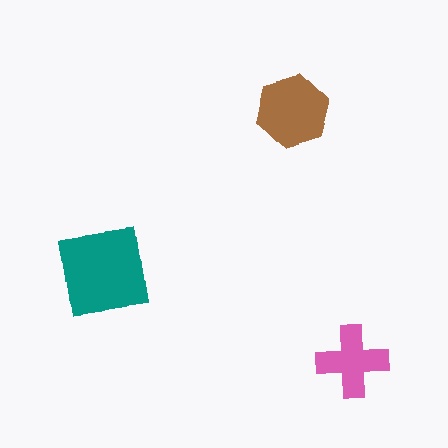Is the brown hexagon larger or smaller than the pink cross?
Larger.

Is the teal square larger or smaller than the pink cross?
Larger.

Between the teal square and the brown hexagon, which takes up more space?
The teal square.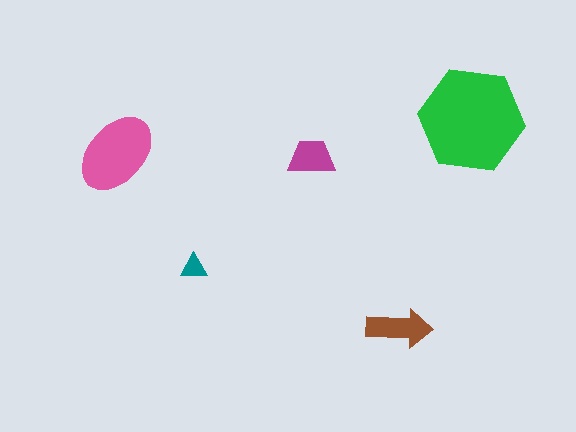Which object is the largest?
The green hexagon.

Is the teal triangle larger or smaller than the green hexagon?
Smaller.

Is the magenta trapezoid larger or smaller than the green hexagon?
Smaller.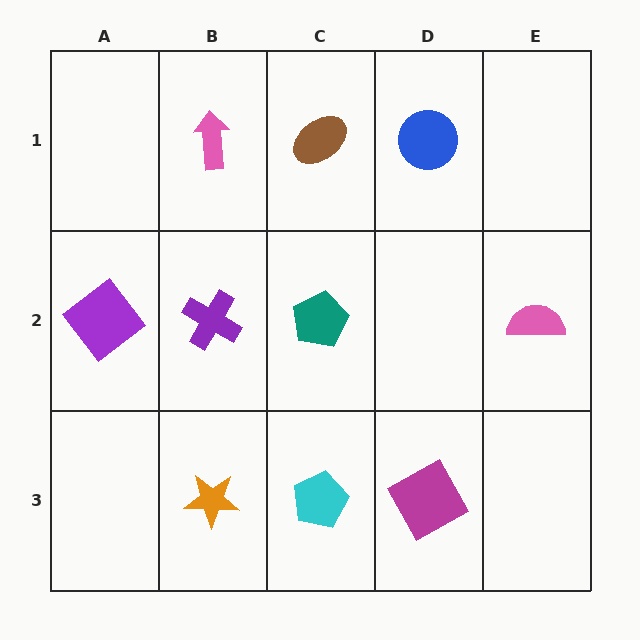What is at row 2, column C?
A teal pentagon.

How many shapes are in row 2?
4 shapes.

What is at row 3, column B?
An orange star.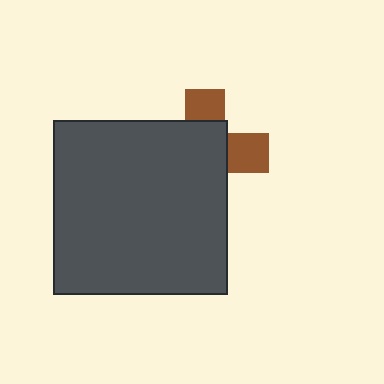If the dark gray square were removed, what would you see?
You would see the complete brown cross.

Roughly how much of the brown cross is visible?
A small part of it is visible (roughly 33%).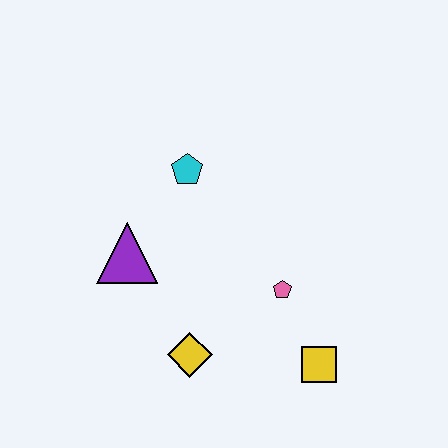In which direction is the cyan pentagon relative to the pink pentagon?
The cyan pentagon is above the pink pentagon.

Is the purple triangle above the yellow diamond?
Yes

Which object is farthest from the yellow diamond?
The cyan pentagon is farthest from the yellow diamond.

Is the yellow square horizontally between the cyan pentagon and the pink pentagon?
No